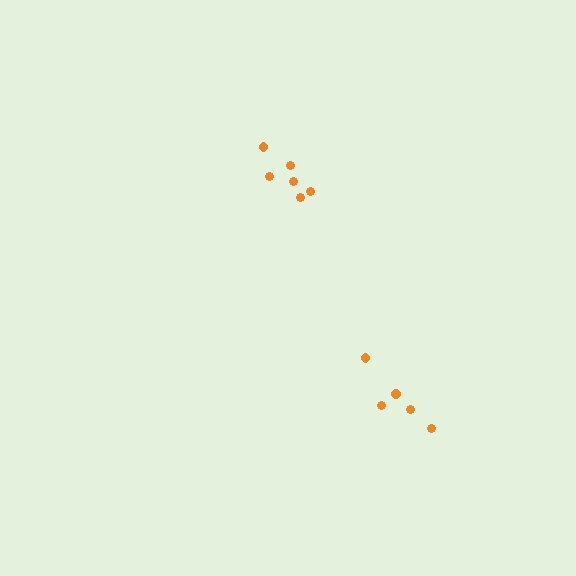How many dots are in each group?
Group 1: 5 dots, Group 2: 6 dots (11 total).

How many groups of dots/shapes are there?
There are 2 groups.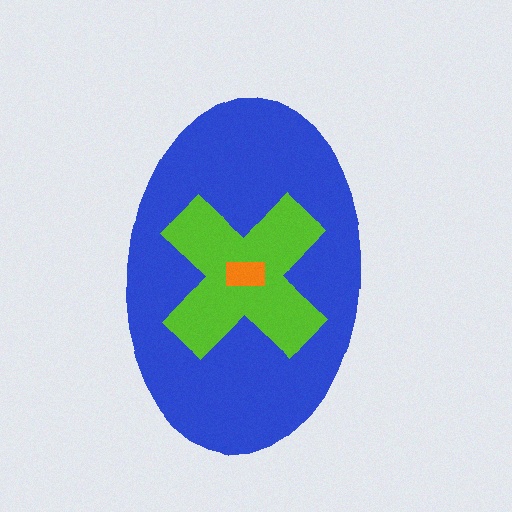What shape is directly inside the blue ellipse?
The lime cross.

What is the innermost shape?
The orange rectangle.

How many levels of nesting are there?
3.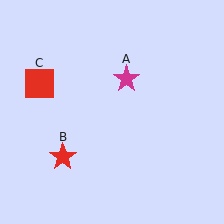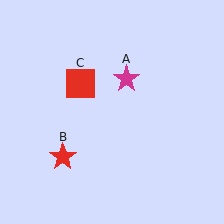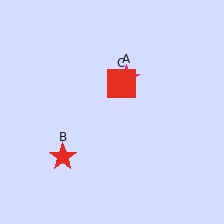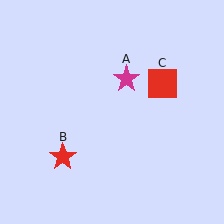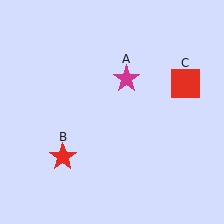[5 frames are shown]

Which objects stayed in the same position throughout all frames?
Magenta star (object A) and red star (object B) remained stationary.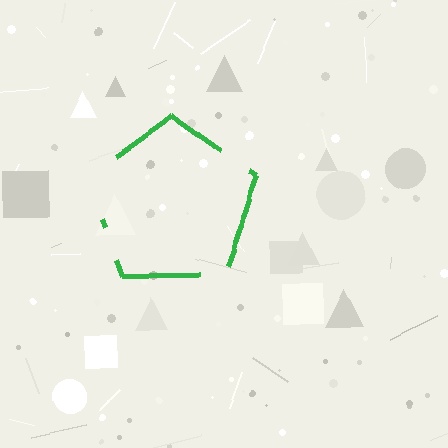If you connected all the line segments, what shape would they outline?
They would outline a pentagon.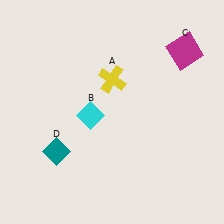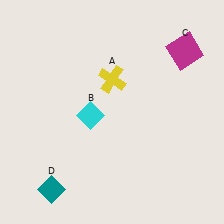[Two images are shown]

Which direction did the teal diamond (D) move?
The teal diamond (D) moved down.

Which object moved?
The teal diamond (D) moved down.